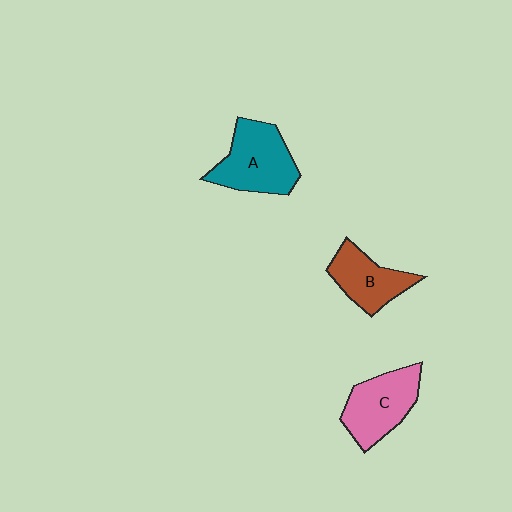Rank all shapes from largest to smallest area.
From largest to smallest: A (teal), C (pink), B (brown).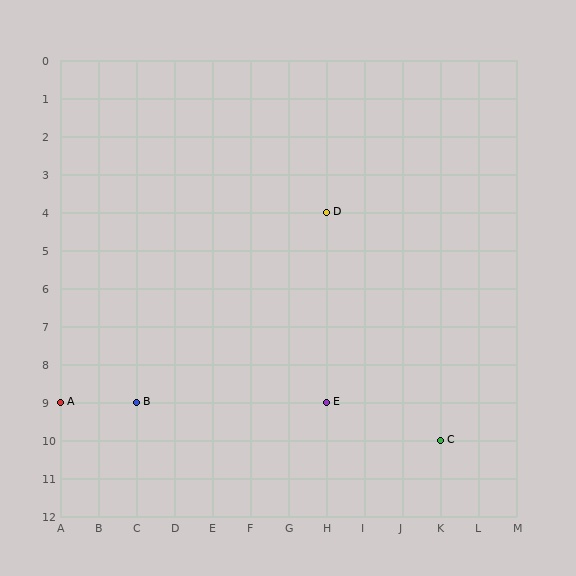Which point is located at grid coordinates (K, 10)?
Point C is at (K, 10).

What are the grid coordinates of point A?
Point A is at grid coordinates (A, 9).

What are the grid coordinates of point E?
Point E is at grid coordinates (H, 9).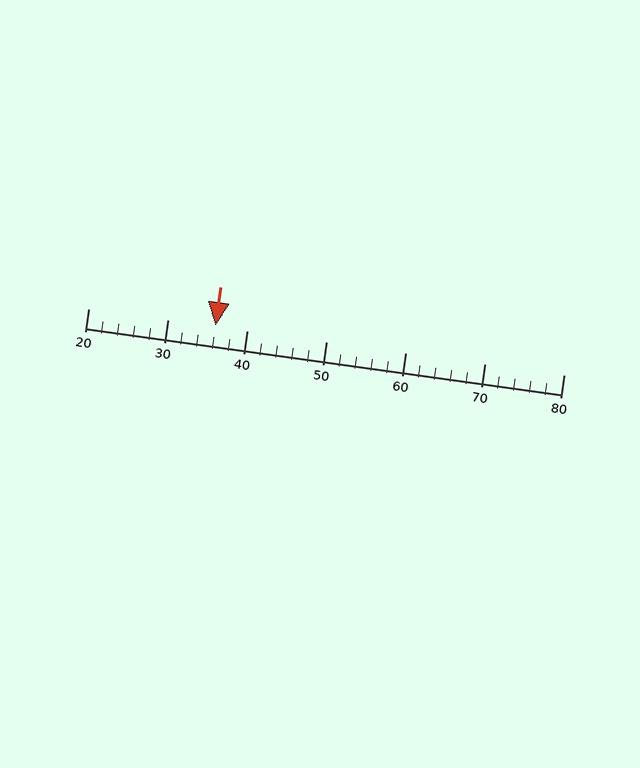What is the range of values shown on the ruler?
The ruler shows values from 20 to 80.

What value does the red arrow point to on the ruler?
The red arrow points to approximately 36.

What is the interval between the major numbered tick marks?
The major tick marks are spaced 10 units apart.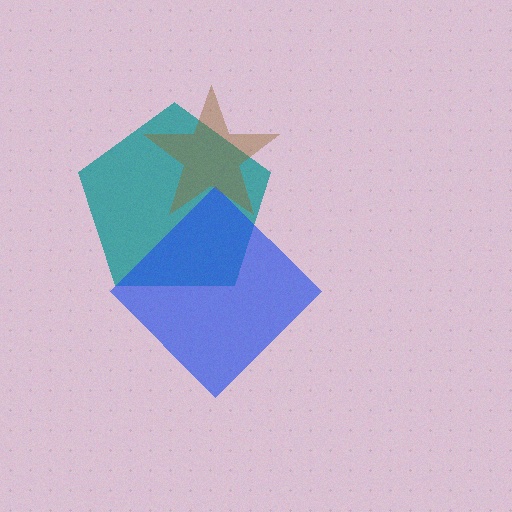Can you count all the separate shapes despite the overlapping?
Yes, there are 3 separate shapes.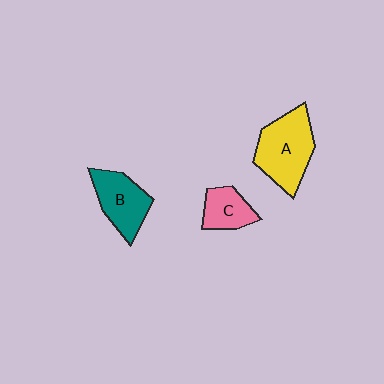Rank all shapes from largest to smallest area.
From largest to smallest: A (yellow), B (teal), C (pink).